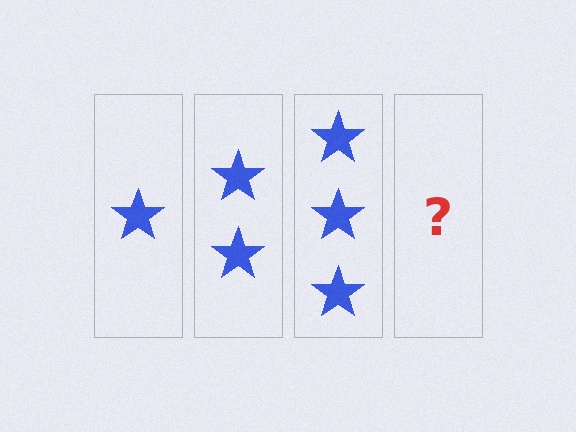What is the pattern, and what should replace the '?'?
The pattern is that each step adds one more star. The '?' should be 4 stars.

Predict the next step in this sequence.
The next step is 4 stars.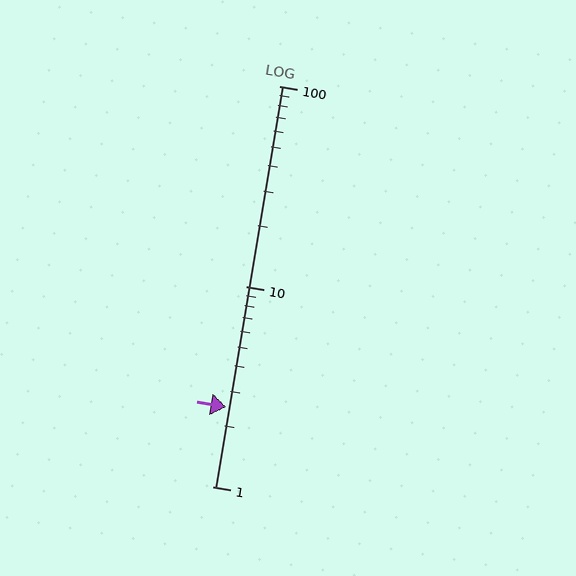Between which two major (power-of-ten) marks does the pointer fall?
The pointer is between 1 and 10.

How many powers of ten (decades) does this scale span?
The scale spans 2 decades, from 1 to 100.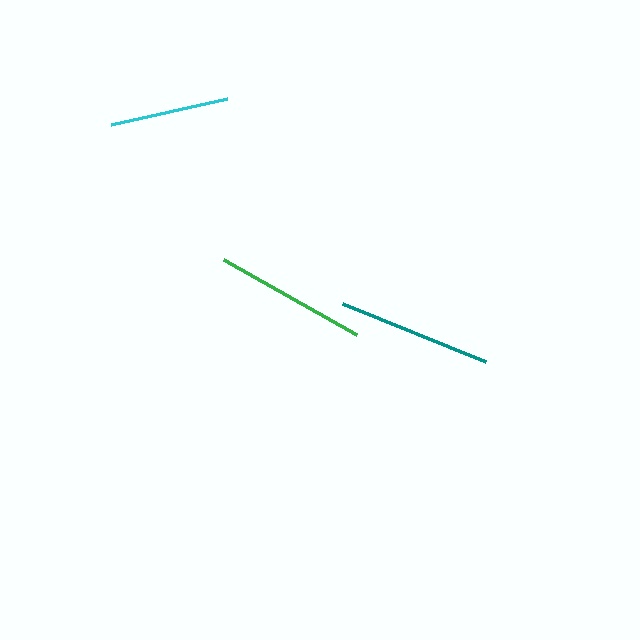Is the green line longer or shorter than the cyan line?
The green line is longer than the cyan line.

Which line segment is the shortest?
The cyan line is the shortest at approximately 119 pixels.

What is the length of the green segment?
The green segment is approximately 152 pixels long.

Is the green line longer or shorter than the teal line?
The teal line is longer than the green line.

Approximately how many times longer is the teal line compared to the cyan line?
The teal line is approximately 1.3 times the length of the cyan line.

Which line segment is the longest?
The teal line is the longest at approximately 155 pixels.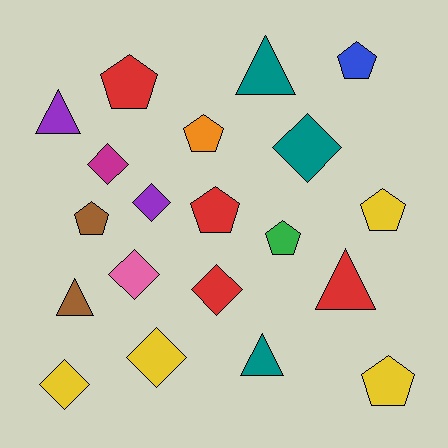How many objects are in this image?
There are 20 objects.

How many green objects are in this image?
There is 1 green object.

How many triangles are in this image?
There are 5 triangles.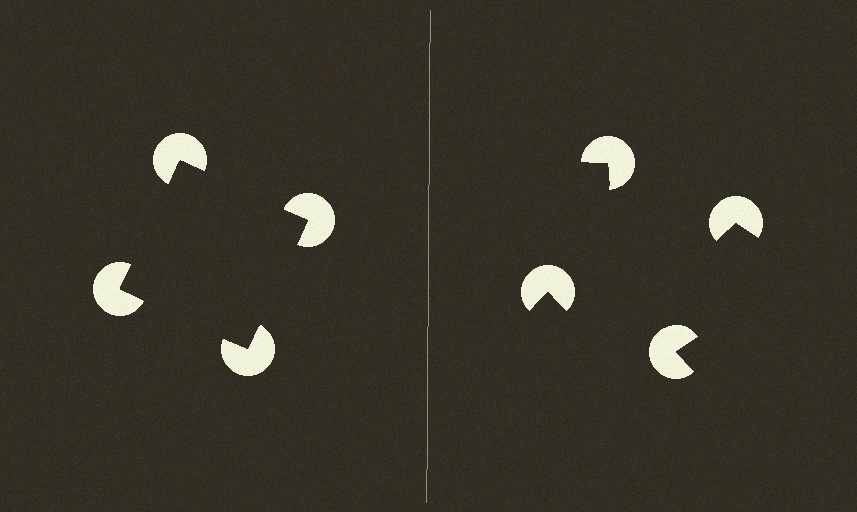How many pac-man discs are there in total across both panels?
8 — 4 on each side.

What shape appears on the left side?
An illusory square.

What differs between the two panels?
The pac-man discs are positioned identically on both sides; only the wedge orientations differ. On the left they align to a square; on the right they are misaligned.